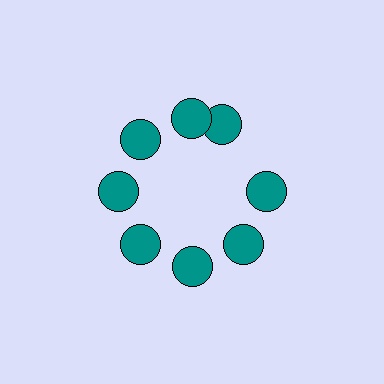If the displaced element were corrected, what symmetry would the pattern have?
It would have 8-fold rotational symmetry — the pattern would map onto itself every 45 degrees.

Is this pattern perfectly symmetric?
No. The 8 teal circles are arranged in a ring, but one element near the 2 o'clock position is rotated out of alignment along the ring, breaking the 8-fold rotational symmetry.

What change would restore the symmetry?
The symmetry would be restored by rotating it back into even spacing with its neighbors so that all 8 circles sit at equal angles and equal distance from the center.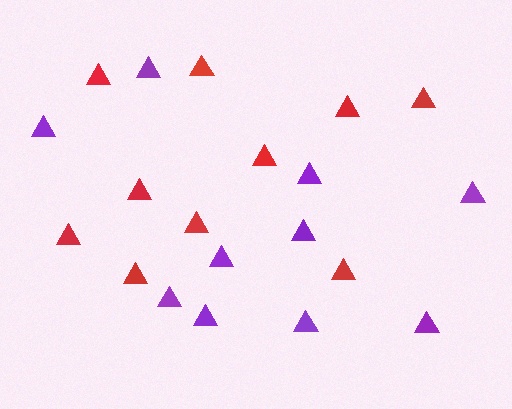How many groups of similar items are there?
There are 2 groups: one group of purple triangles (10) and one group of red triangles (10).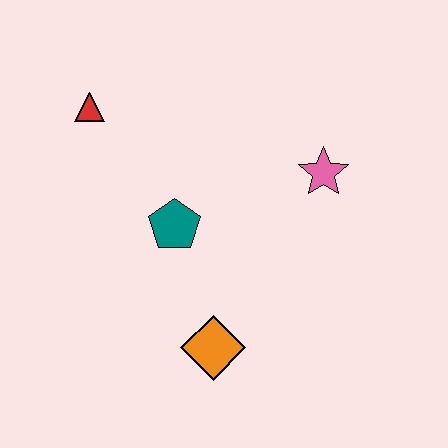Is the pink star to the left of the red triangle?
No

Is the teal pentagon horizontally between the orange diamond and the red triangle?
Yes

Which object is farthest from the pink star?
The red triangle is farthest from the pink star.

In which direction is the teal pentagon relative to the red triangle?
The teal pentagon is below the red triangle.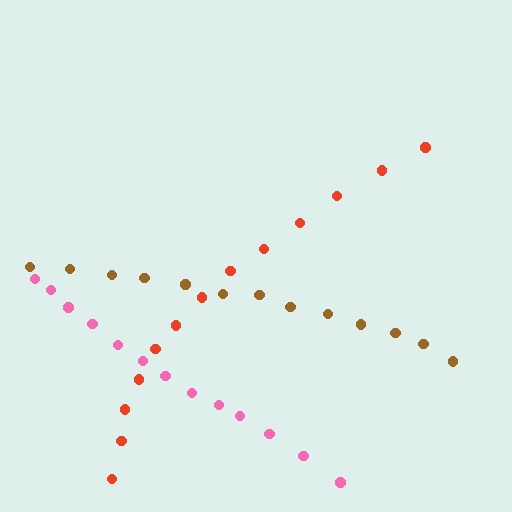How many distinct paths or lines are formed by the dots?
There are 3 distinct paths.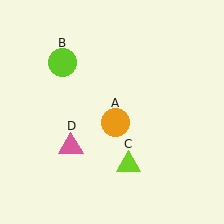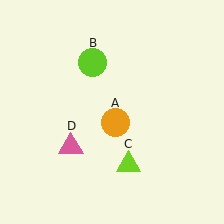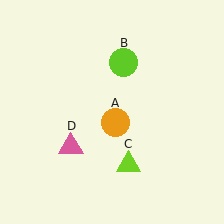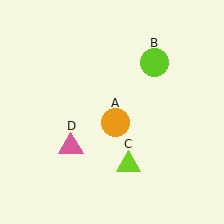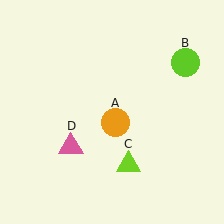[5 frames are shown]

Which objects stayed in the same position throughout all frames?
Orange circle (object A) and lime triangle (object C) and pink triangle (object D) remained stationary.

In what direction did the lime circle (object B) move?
The lime circle (object B) moved right.